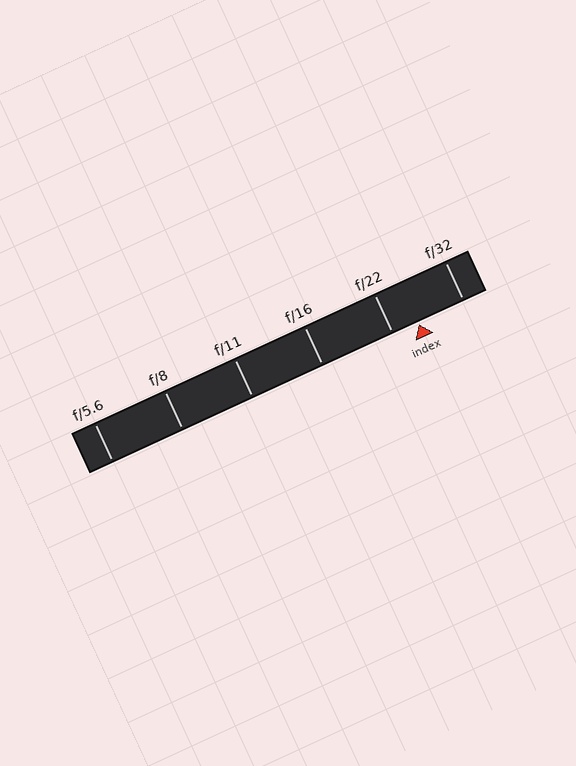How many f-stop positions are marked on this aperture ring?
There are 6 f-stop positions marked.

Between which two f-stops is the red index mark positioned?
The index mark is between f/22 and f/32.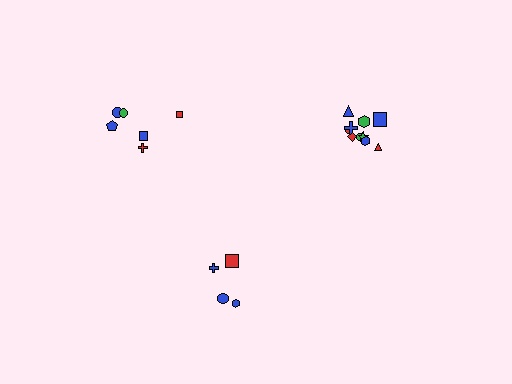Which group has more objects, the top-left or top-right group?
The top-right group.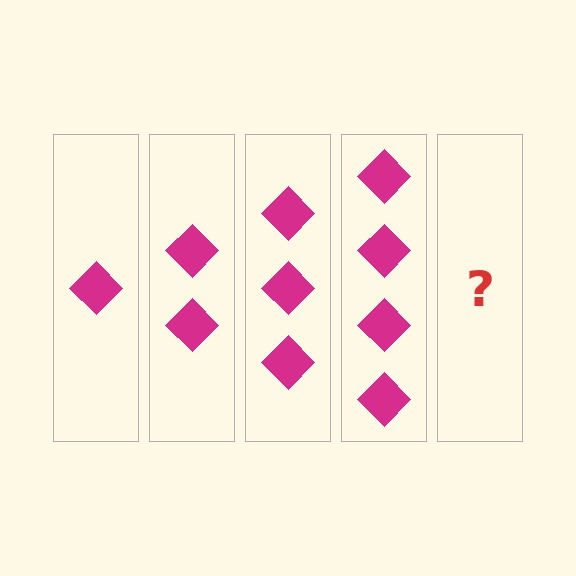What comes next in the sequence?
The next element should be 5 diamonds.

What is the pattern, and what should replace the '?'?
The pattern is that each step adds one more diamond. The '?' should be 5 diamonds.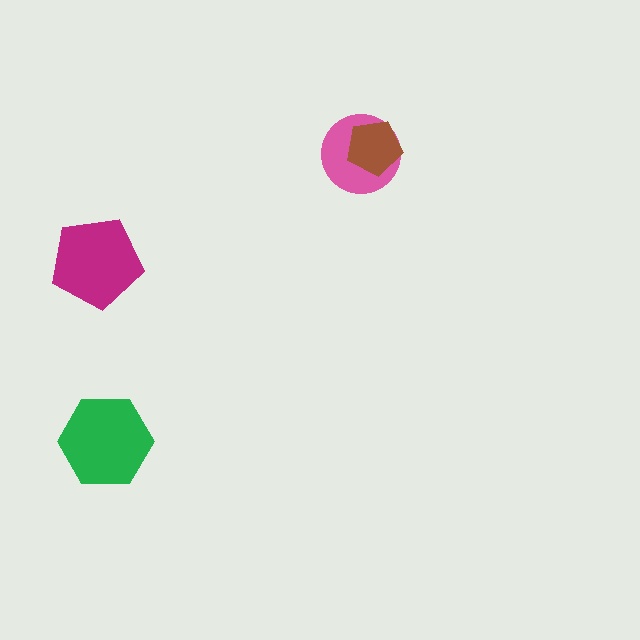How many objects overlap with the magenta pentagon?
0 objects overlap with the magenta pentagon.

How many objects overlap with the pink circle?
1 object overlaps with the pink circle.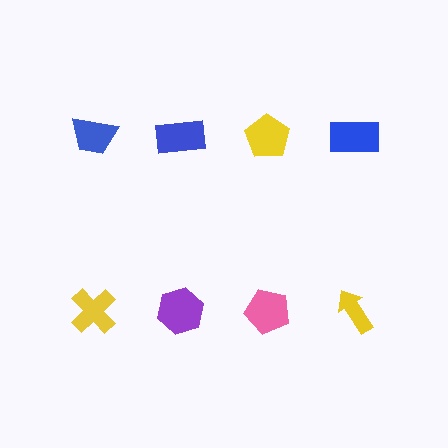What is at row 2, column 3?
A pink pentagon.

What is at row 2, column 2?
A purple hexagon.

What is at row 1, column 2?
A blue rectangle.